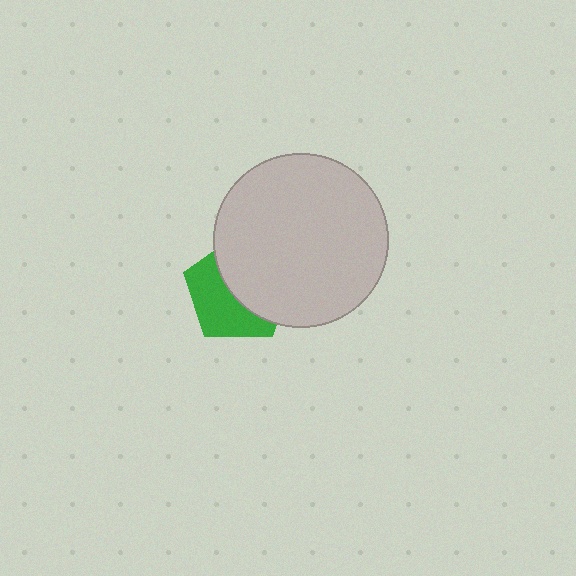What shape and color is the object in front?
The object in front is a light gray circle.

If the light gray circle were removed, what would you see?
You would see the complete green pentagon.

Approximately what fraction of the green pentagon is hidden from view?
Roughly 53% of the green pentagon is hidden behind the light gray circle.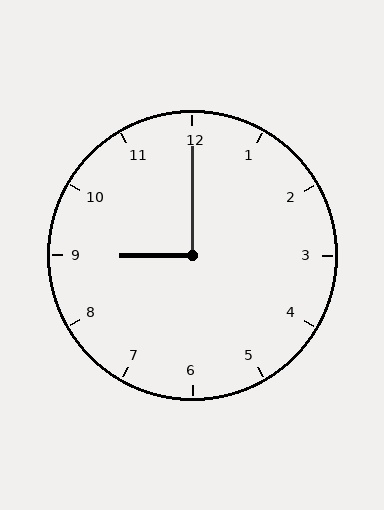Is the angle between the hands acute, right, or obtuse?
It is right.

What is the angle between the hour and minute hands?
Approximately 90 degrees.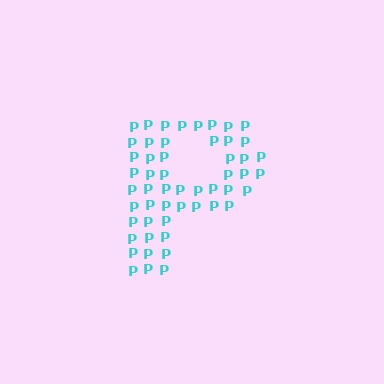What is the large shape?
The large shape is the letter P.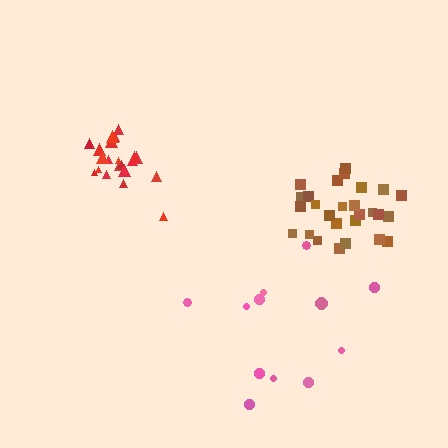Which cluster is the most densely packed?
Red.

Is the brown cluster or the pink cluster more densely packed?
Brown.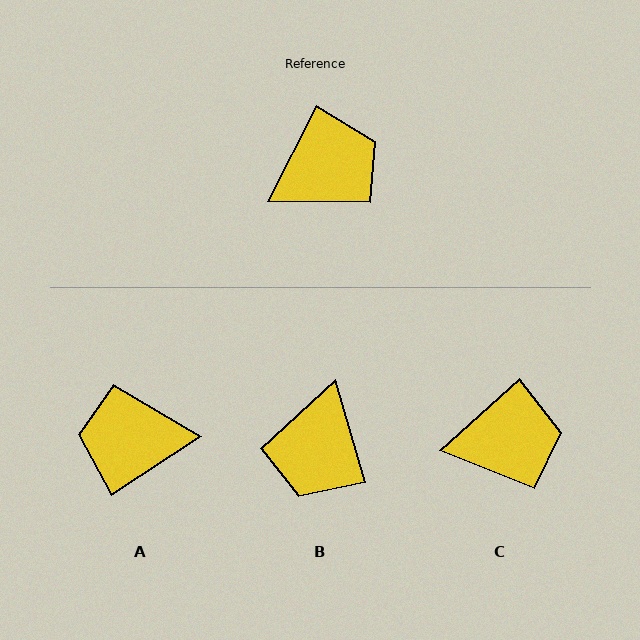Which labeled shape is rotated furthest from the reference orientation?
A, about 150 degrees away.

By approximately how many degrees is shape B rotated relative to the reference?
Approximately 137 degrees clockwise.